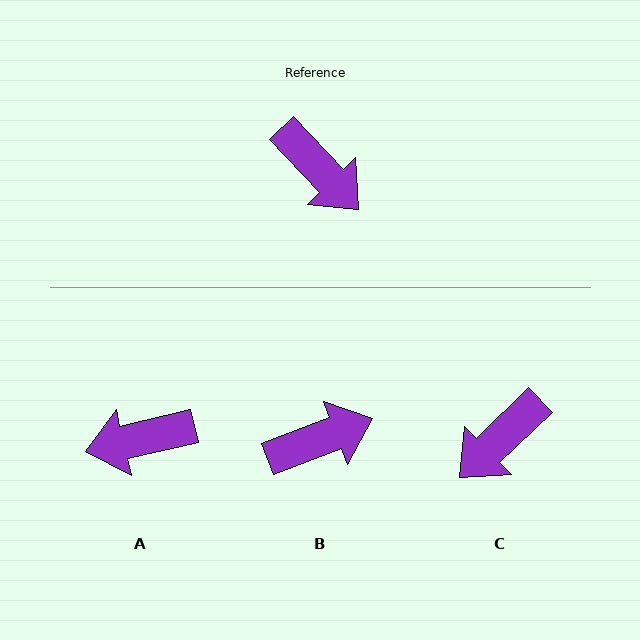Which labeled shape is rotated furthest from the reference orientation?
A, about 121 degrees away.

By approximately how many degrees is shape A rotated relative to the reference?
Approximately 121 degrees clockwise.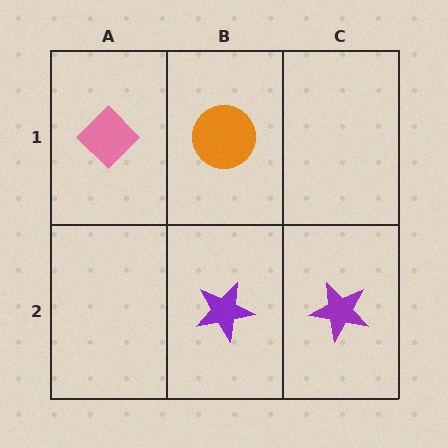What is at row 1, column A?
A pink diamond.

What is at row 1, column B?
An orange circle.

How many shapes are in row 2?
2 shapes.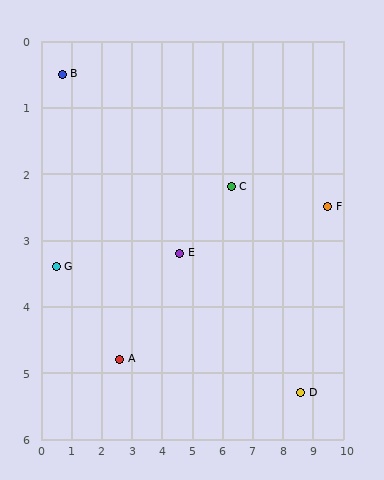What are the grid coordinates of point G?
Point G is at approximately (0.5, 3.4).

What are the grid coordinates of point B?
Point B is at approximately (0.7, 0.5).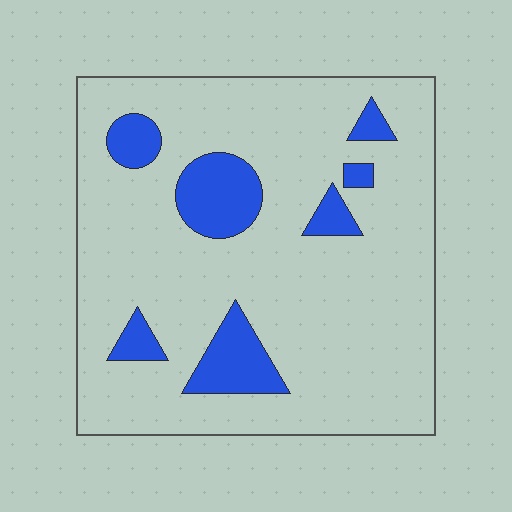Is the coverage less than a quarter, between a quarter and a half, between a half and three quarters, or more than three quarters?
Less than a quarter.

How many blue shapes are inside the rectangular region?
7.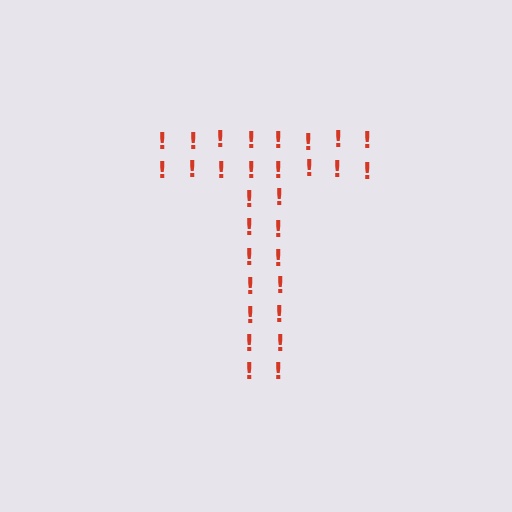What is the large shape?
The large shape is the letter T.